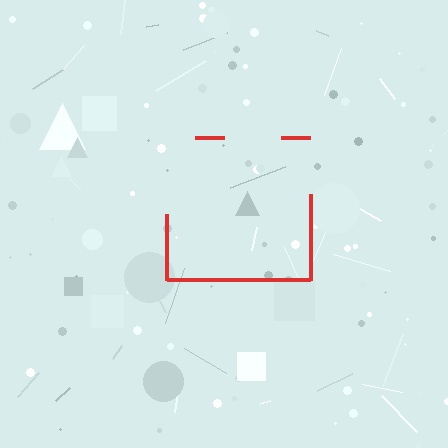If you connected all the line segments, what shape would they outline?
They would outline a square.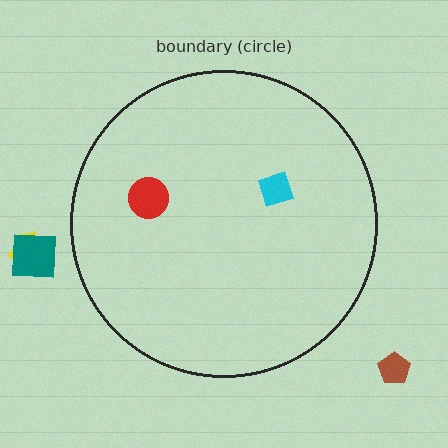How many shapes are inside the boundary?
2 inside, 3 outside.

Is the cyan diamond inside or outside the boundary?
Inside.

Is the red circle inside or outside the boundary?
Inside.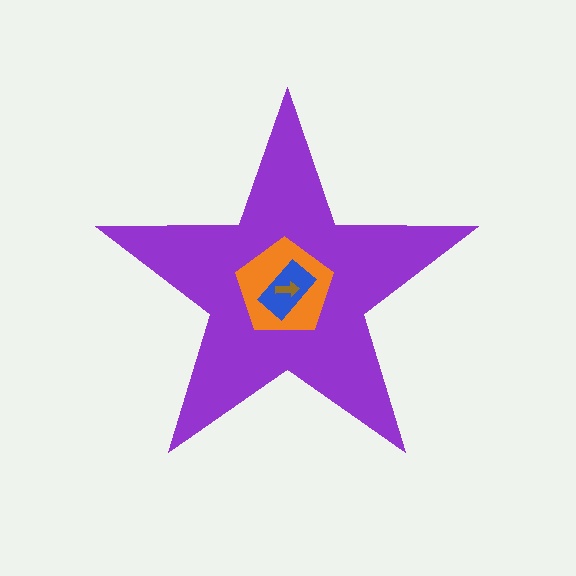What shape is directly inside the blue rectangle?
The brown arrow.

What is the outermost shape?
The purple star.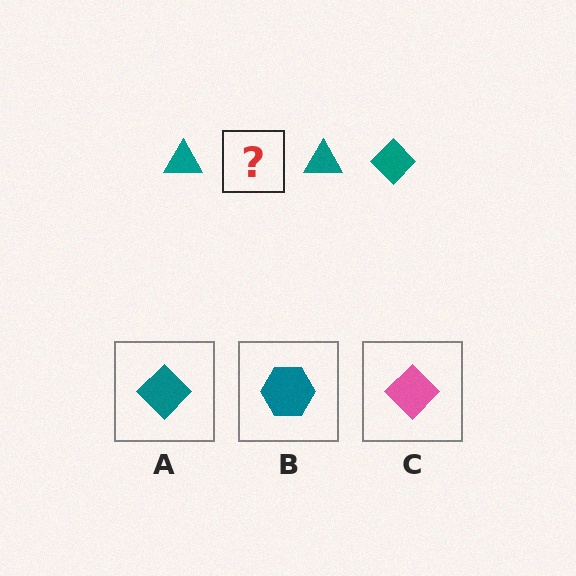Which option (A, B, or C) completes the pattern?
A.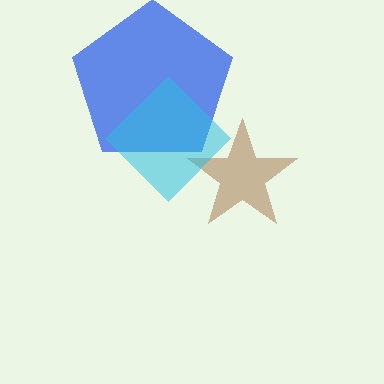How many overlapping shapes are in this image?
There are 3 overlapping shapes in the image.